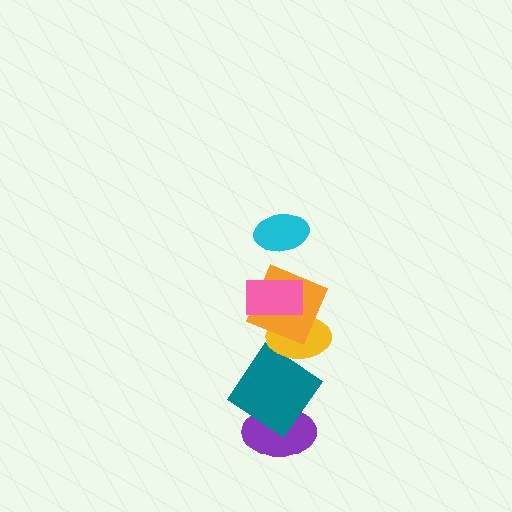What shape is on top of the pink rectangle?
The cyan ellipse is on top of the pink rectangle.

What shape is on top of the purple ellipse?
The teal diamond is on top of the purple ellipse.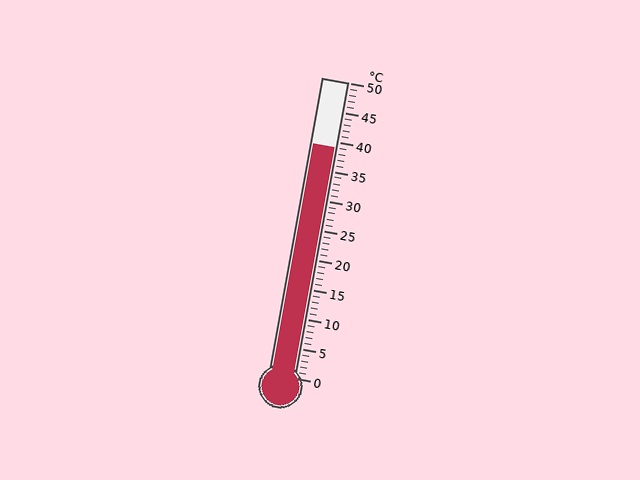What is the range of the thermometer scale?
The thermometer scale ranges from 0°C to 50°C.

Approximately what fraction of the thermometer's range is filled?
The thermometer is filled to approximately 80% of its range.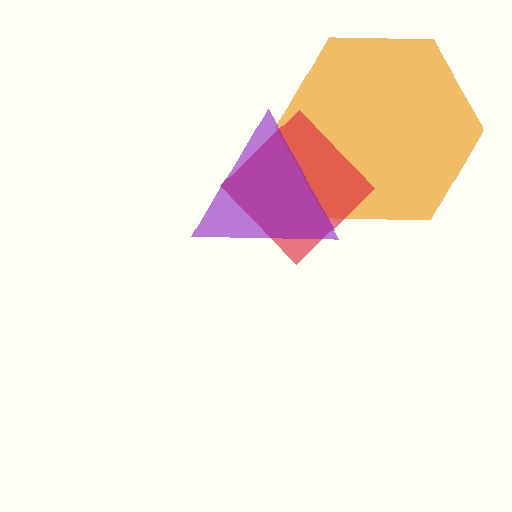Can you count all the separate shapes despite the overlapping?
Yes, there are 3 separate shapes.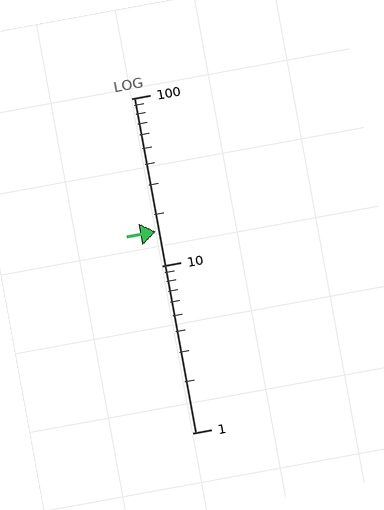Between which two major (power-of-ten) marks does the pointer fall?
The pointer is between 10 and 100.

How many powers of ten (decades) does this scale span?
The scale spans 2 decades, from 1 to 100.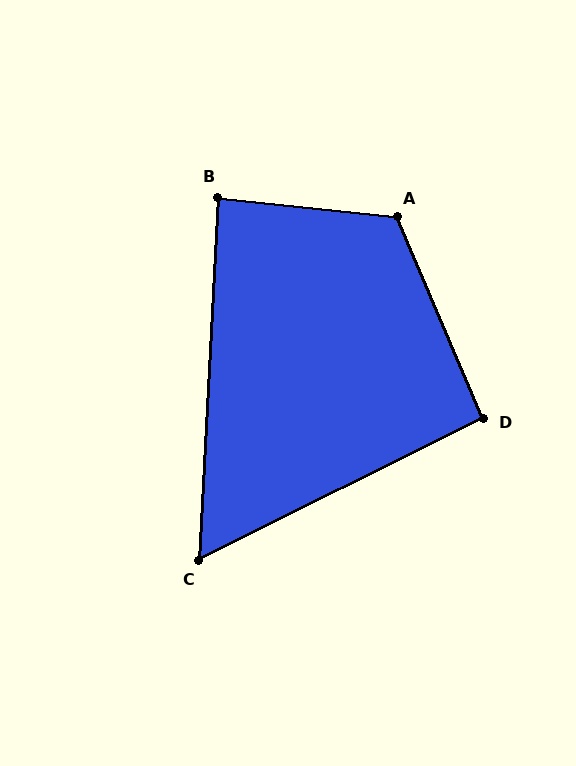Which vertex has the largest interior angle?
A, at approximately 119 degrees.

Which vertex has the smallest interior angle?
C, at approximately 61 degrees.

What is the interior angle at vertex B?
Approximately 87 degrees (approximately right).